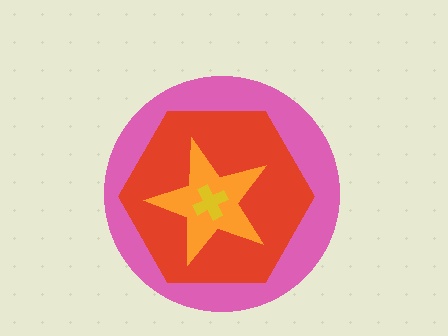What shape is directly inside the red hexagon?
The orange star.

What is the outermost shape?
The pink circle.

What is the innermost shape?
The yellow cross.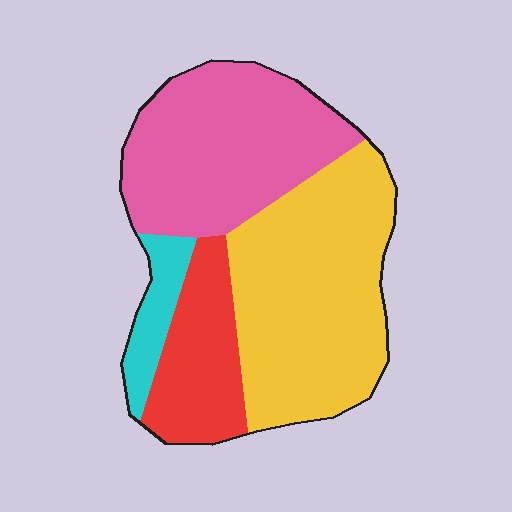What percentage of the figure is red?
Red takes up about one sixth (1/6) of the figure.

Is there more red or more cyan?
Red.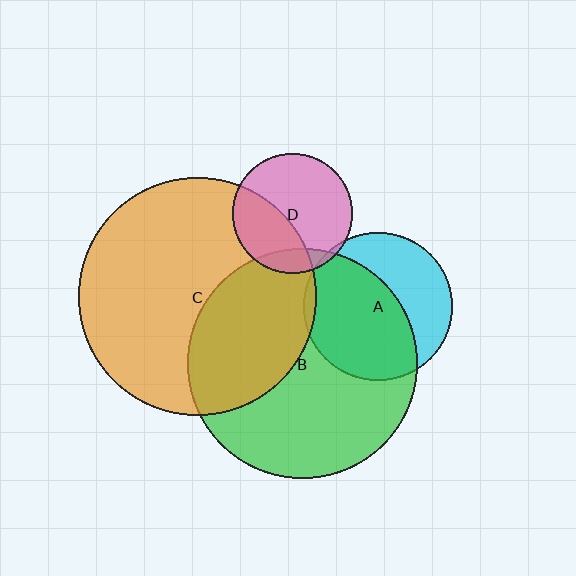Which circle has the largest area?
Circle C (orange).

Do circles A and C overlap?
Yes.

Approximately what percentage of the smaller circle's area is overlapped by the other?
Approximately 5%.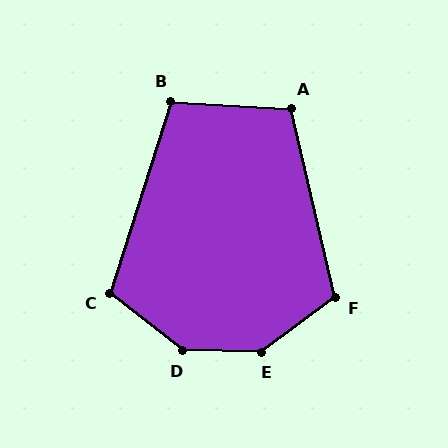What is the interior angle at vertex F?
Approximately 113 degrees (obtuse).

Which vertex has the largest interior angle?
E, at approximately 143 degrees.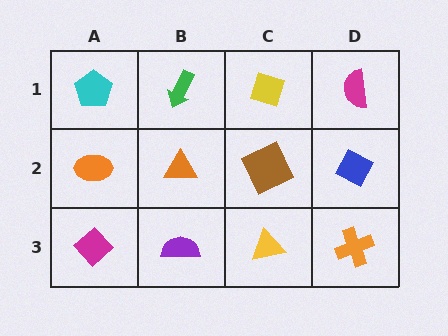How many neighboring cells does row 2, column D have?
3.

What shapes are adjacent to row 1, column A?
An orange ellipse (row 2, column A), a green arrow (row 1, column B).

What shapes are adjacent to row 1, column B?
An orange triangle (row 2, column B), a cyan pentagon (row 1, column A), a yellow diamond (row 1, column C).